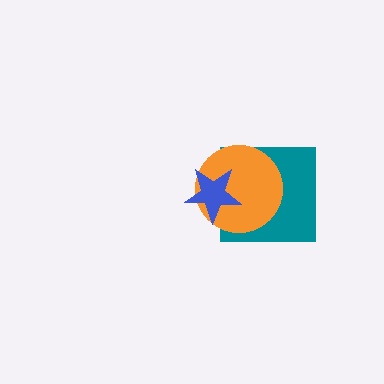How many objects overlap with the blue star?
2 objects overlap with the blue star.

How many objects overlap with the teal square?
2 objects overlap with the teal square.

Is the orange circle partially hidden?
Yes, it is partially covered by another shape.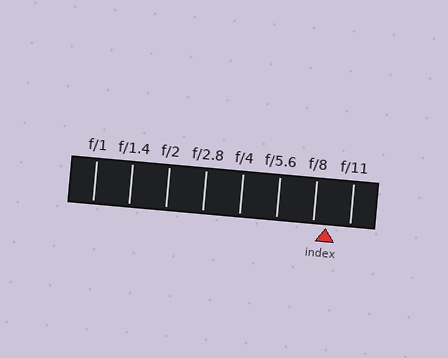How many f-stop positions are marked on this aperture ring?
There are 8 f-stop positions marked.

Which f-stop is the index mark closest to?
The index mark is closest to f/8.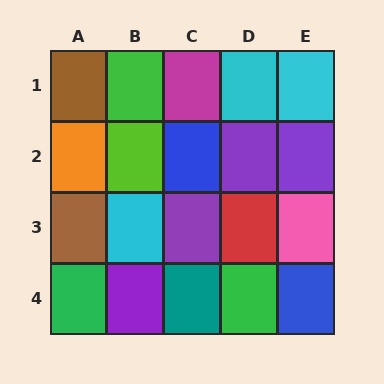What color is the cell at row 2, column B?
Lime.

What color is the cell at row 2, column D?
Purple.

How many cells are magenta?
1 cell is magenta.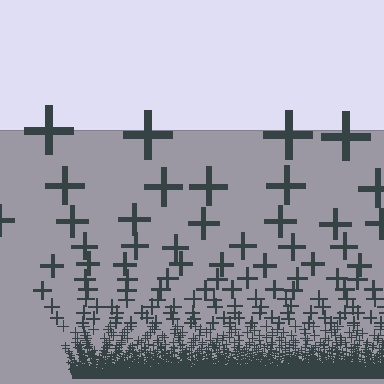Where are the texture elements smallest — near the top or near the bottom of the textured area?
Near the bottom.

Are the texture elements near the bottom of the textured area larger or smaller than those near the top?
Smaller. The gradient is inverted — elements near the bottom are smaller and denser.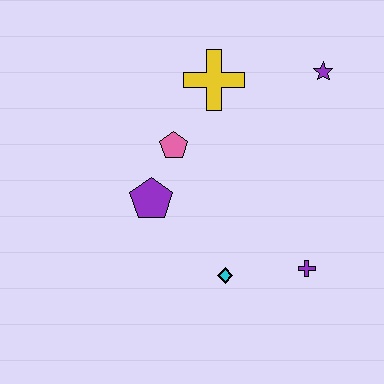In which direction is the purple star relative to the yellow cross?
The purple star is to the right of the yellow cross.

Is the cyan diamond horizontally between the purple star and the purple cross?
No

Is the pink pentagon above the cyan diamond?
Yes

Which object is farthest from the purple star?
The cyan diamond is farthest from the purple star.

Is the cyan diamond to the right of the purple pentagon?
Yes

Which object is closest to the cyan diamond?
The purple cross is closest to the cyan diamond.